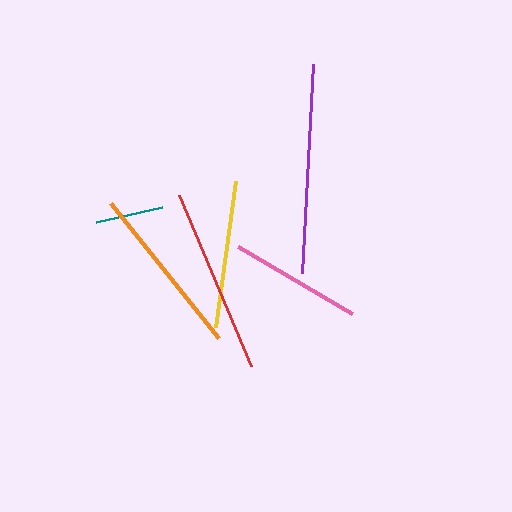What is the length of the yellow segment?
The yellow segment is approximately 148 pixels long.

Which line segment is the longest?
The purple line is the longest at approximately 208 pixels.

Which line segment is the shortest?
The teal line is the shortest at approximately 68 pixels.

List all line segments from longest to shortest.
From longest to shortest: purple, red, orange, yellow, pink, teal.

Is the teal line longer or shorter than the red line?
The red line is longer than the teal line.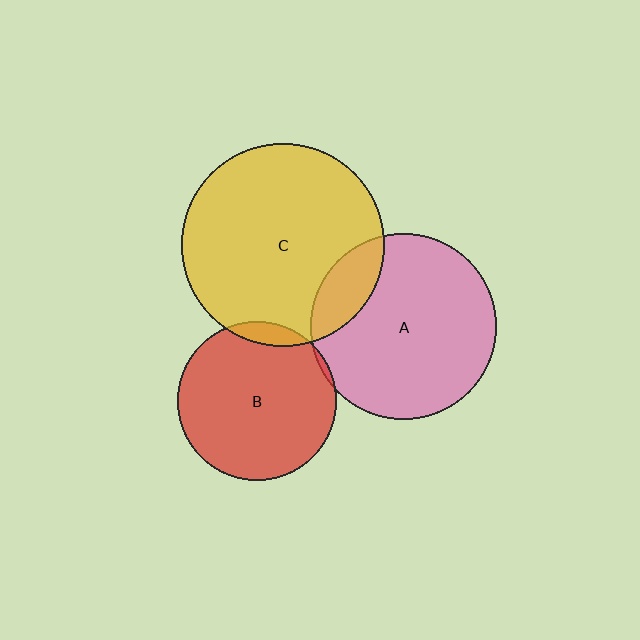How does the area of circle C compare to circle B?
Approximately 1.6 times.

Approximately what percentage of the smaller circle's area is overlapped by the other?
Approximately 5%.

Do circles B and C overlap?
Yes.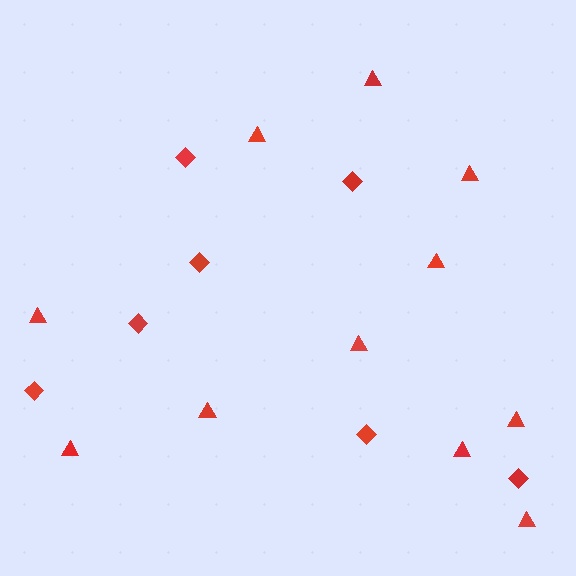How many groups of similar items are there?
There are 2 groups: one group of diamonds (7) and one group of triangles (11).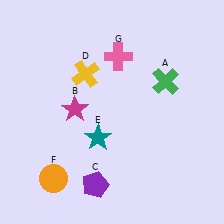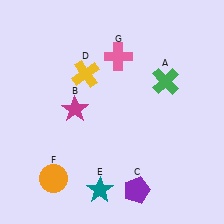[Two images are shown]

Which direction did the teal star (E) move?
The teal star (E) moved down.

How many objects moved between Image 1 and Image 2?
2 objects moved between the two images.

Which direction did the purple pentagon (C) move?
The purple pentagon (C) moved right.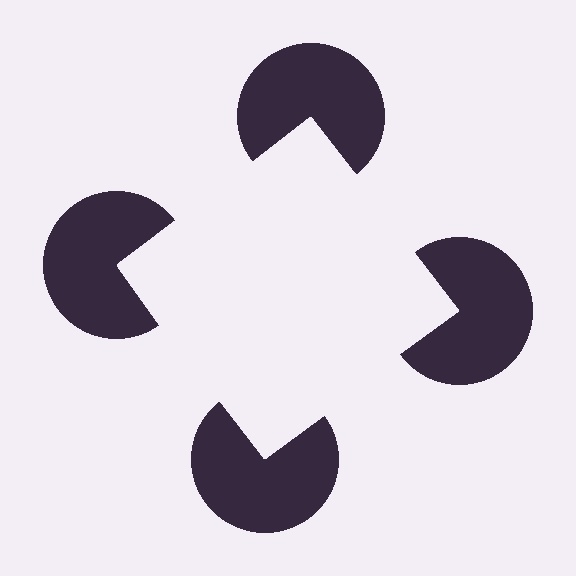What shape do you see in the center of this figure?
An illusory square — its edges are inferred from the aligned wedge cuts in the pac-man discs, not physically drawn.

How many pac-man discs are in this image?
There are 4 — one at each vertex of the illusory square.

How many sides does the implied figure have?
4 sides.